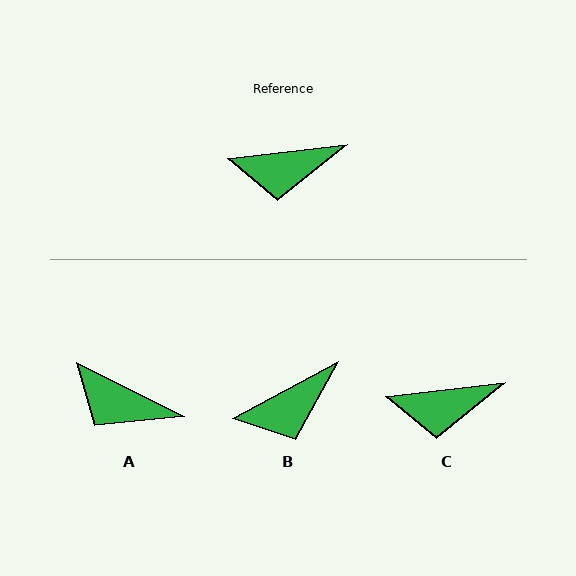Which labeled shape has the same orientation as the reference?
C.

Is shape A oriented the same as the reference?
No, it is off by about 34 degrees.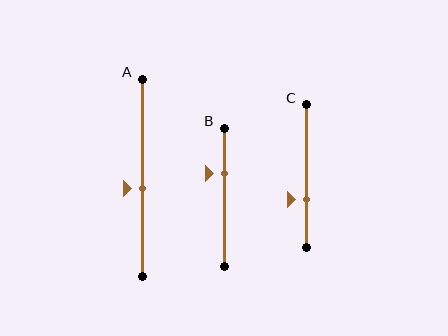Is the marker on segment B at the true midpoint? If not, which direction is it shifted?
No, the marker on segment B is shifted upward by about 17% of the segment length.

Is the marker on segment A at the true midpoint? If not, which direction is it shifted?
No, the marker on segment A is shifted downward by about 6% of the segment length.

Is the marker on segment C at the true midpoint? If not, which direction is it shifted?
No, the marker on segment C is shifted downward by about 17% of the segment length.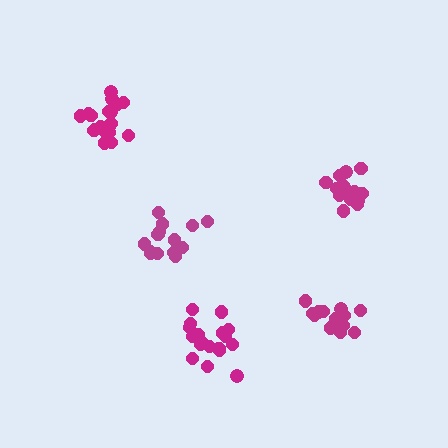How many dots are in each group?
Group 1: 18 dots, Group 2: 14 dots, Group 3: 20 dots, Group 4: 14 dots, Group 5: 14 dots (80 total).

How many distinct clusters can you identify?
There are 5 distinct clusters.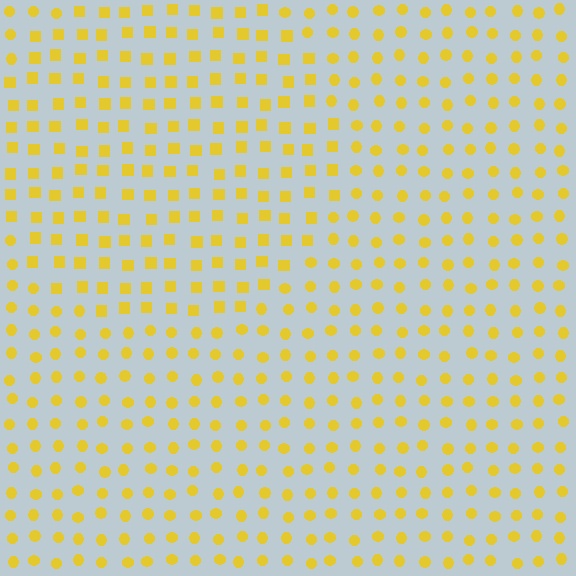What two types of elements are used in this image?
The image uses squares inside the circle region and circles outside it.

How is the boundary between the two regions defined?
The boundary is defined by a change in element shape: squares inside vs. circles outside. All elements share the same color and spacing.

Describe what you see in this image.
The image is filled with small yellow elements arranged in a uniform grid. A circle-shaped region contains squares, while the surrounding area contains circles. The boundary is defined purely by the change in element shape.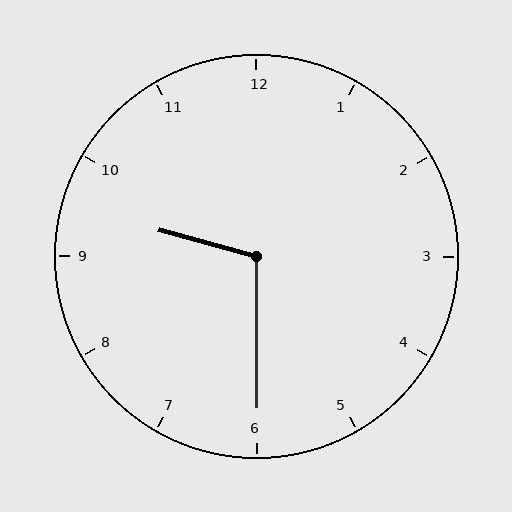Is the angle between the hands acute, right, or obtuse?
It is obtuse.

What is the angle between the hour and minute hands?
Approximately 105 degrees.